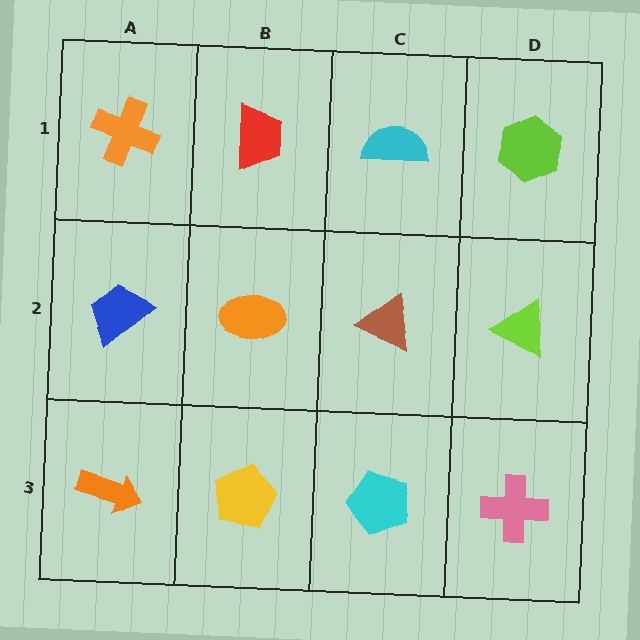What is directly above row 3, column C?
A brown triangle.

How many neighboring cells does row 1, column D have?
2.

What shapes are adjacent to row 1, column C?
A brown triangle (row 2, column C), a red trapezoid (row 1, column B), a lime hexagon (row 1, column D).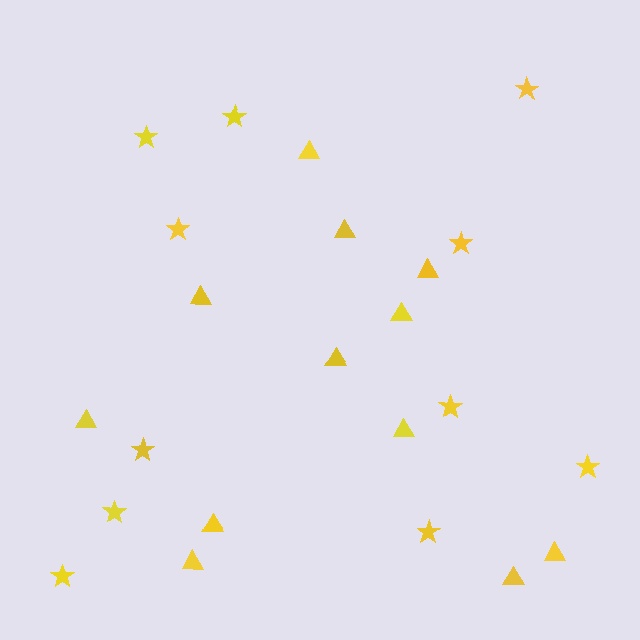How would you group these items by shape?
There are 2 groups: one group of stars (11) and one group of triangles (12).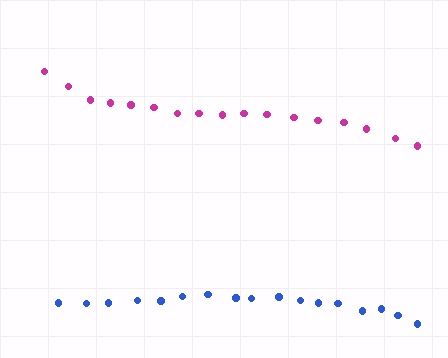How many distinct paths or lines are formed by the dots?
There are 2 distinct paths.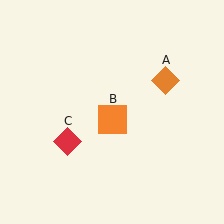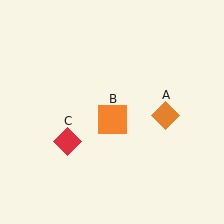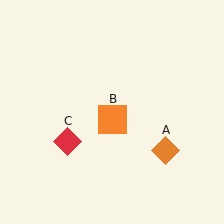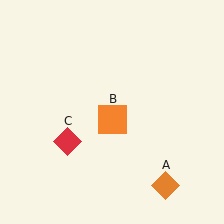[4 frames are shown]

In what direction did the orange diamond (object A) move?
The orange diamond (object A) moved down.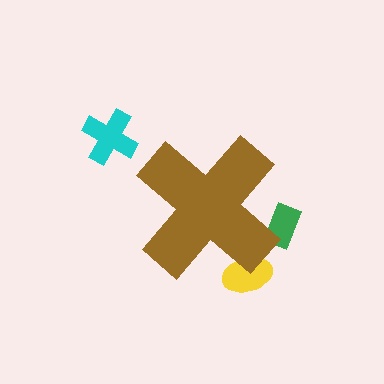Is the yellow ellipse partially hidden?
Yes, the yellow ellipse is partially hidden behind the brown cross.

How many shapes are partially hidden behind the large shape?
2 shapes are partially hidden.